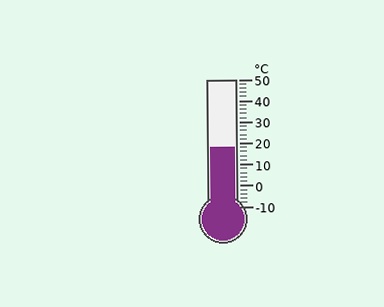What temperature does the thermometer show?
The thermometer shows approximately 18°C.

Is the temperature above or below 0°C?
The temperature is above 0°C.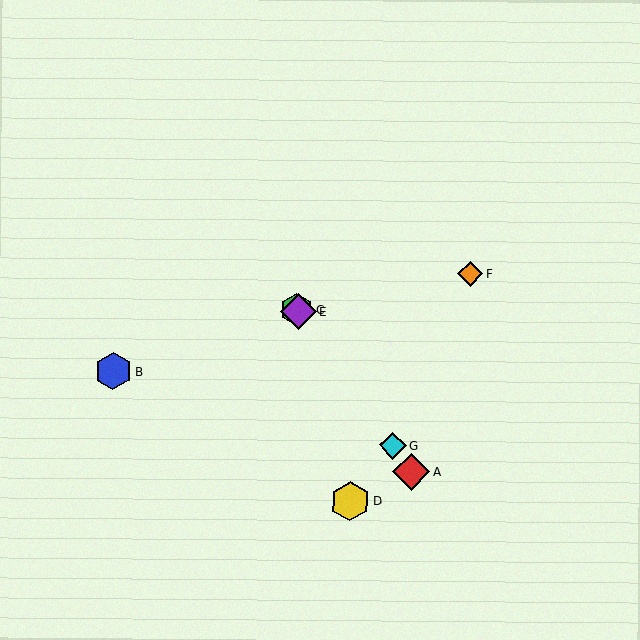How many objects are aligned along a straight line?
4 objects (A, C, E, G) are aligned along a straight line.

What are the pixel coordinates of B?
Object B is at (113, 371).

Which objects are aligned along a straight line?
Objects A, C, E, G are aligned along a straight line.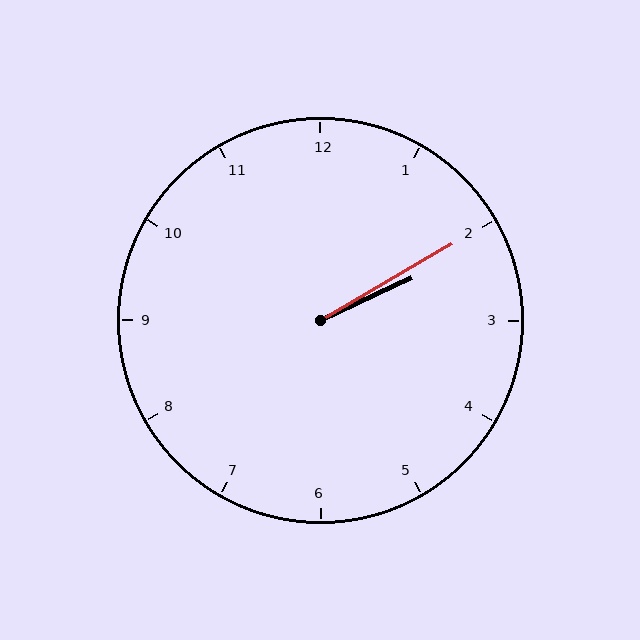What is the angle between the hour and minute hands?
Approximately 5 degrees.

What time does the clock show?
2:10.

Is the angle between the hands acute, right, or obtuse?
It is acute.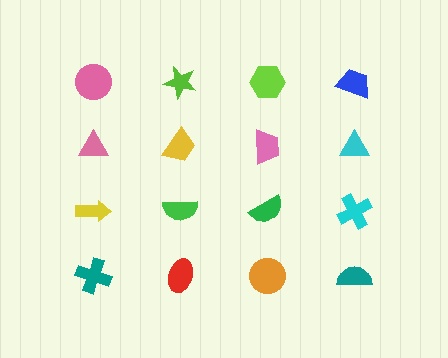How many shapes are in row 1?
4 shapes.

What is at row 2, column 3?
A pink trapezoid.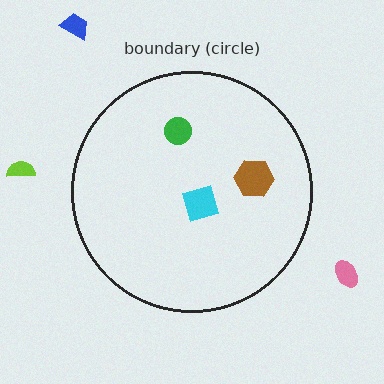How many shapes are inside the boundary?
3 inside, 3 outside.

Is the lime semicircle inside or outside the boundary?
Outside.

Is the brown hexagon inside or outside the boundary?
Inside.